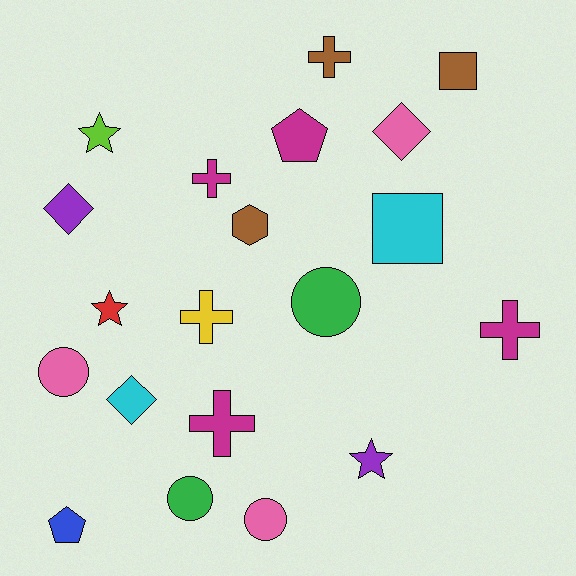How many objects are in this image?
There are 20 objects.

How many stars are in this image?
There are 3 stars.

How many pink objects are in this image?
There are 3 pink objects.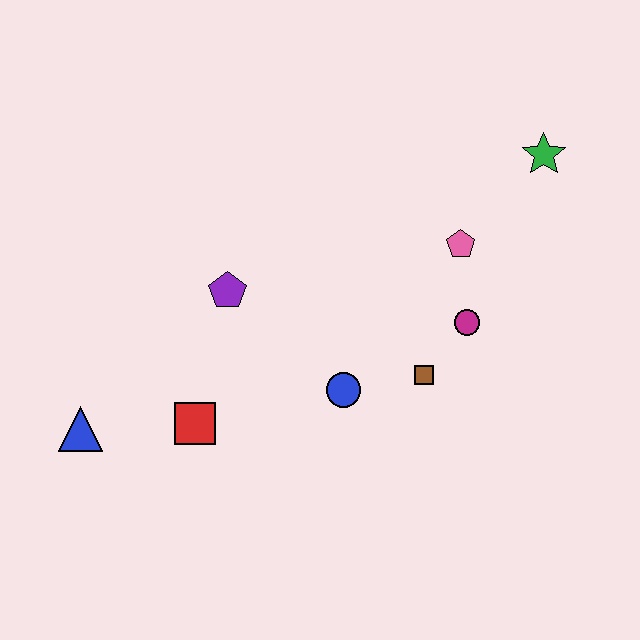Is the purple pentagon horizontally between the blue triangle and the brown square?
Yes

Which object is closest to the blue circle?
The brown square is closest to the blue circle.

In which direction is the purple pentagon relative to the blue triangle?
The purple pentagon is to the right of the blue triangle.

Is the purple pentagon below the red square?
No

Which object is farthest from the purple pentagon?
The green star is farthest from the purple pentagon.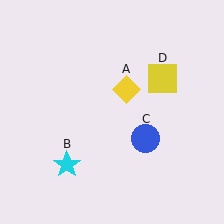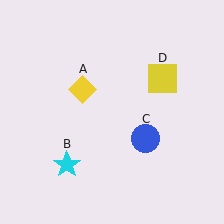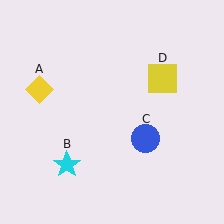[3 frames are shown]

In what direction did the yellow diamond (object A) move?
The yellow diamond (object A) moved left.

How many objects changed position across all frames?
1 object changed position: yellow diamond (object A).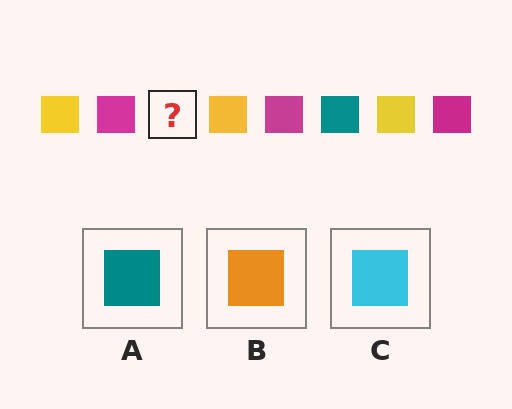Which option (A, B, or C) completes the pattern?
A.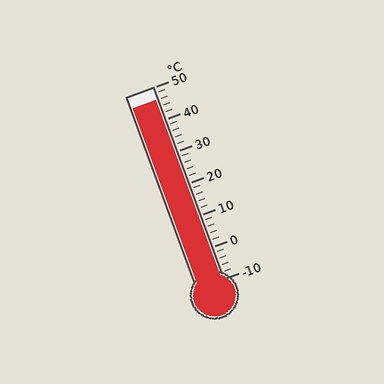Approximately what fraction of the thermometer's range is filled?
The thermometer is filled to approximately 95% of its range.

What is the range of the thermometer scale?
The thermometer scale ranges from -10°C to 50°C.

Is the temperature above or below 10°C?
The temperature is above 10°C.